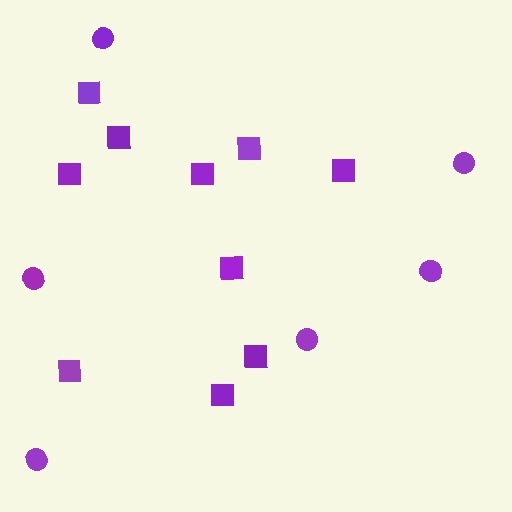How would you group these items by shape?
There are 2 groups: one group of squares (10) and one group of circles (6).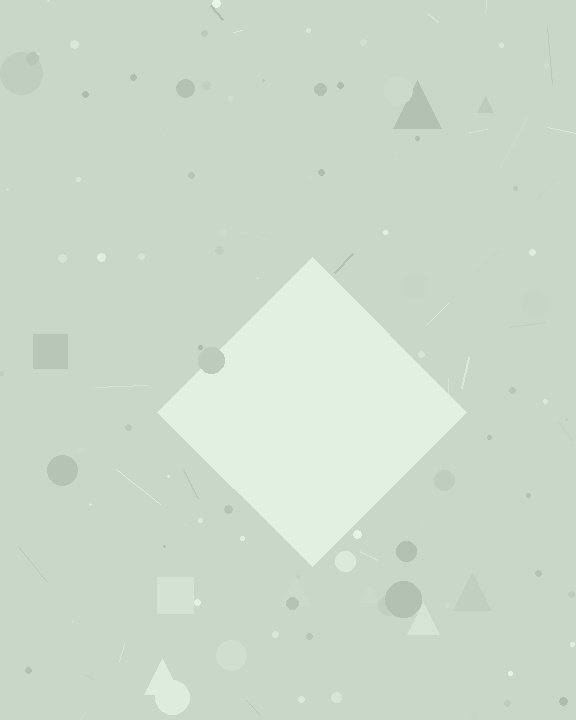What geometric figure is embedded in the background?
A diamond is embedded in the background.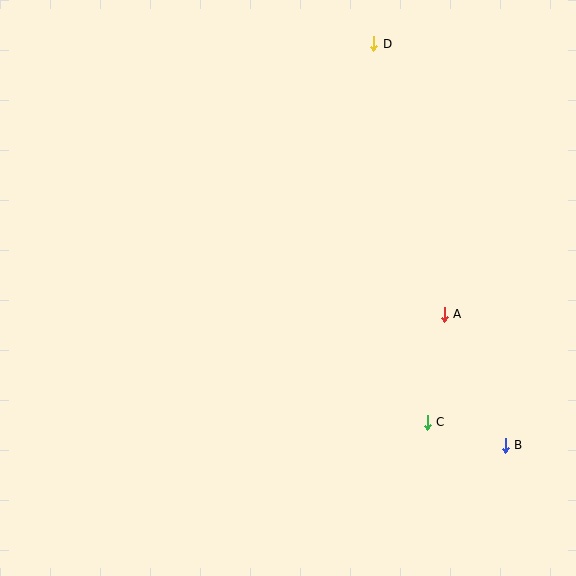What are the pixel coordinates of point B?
Point B is at (505, 445).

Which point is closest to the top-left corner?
Point D is closest to the top-left corner.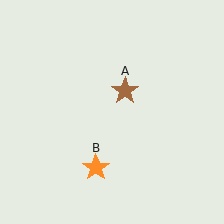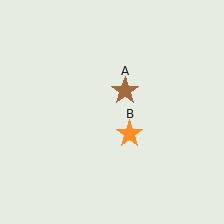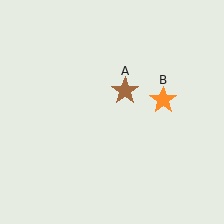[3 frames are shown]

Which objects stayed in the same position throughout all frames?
Brown star (object A) remained stationary.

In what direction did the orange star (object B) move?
The orange star (object B) moved up and to the right.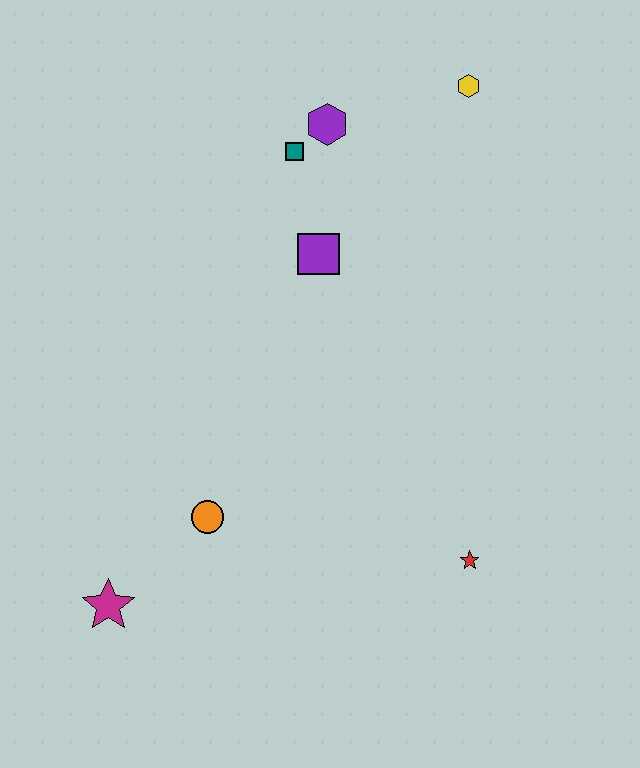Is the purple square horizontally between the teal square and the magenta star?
No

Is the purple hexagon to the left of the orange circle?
No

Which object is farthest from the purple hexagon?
The magenta star is farthest from the purple hexagon.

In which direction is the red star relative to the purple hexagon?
The red star is below the purple hexagon.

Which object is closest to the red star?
The orange circle is closest to the red star.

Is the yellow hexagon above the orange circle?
Yes